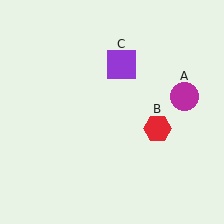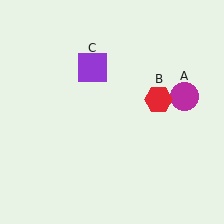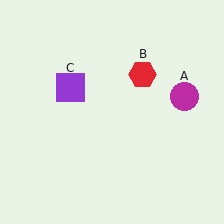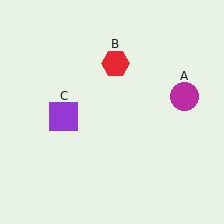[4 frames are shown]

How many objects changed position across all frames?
2 objects changed position: red hexagon (object B), purple square (object C).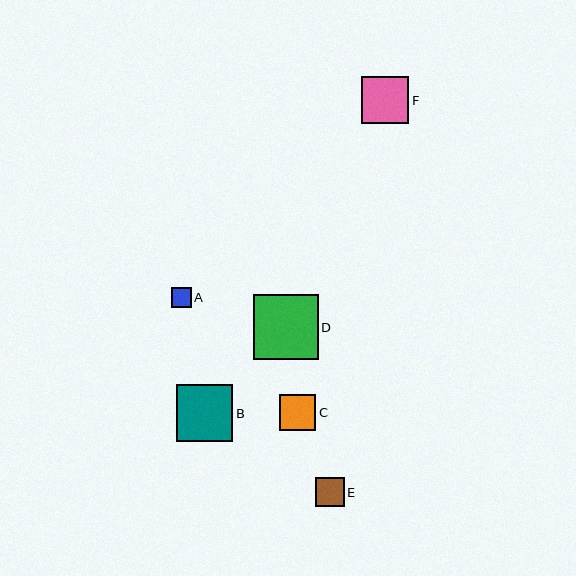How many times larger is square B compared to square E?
Square B is approximately 1.9 times the size of square E.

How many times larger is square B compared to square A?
Square B is approximately 2.8 times the size of square A.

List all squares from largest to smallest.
From largest to smallest: D, B, F, C, E, A.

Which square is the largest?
Square D is the largest with a size of approximately 65 pixels.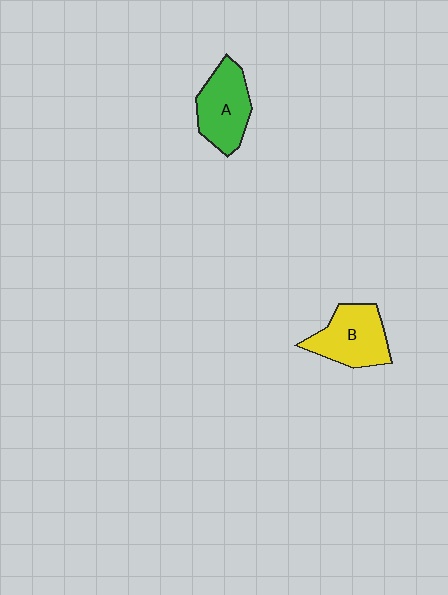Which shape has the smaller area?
Shape A (green).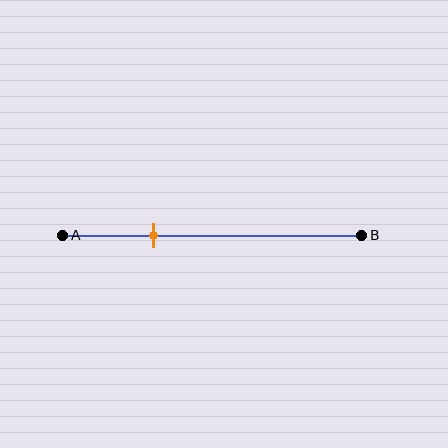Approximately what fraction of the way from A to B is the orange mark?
The orange mark is approximately 30% of the way from A to B.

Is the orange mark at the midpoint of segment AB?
No, the mark is at about 30% from A, not at the 50% midpoint.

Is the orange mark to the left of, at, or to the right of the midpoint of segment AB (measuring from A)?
The orange mark is to the left of the midpoint of segment AB.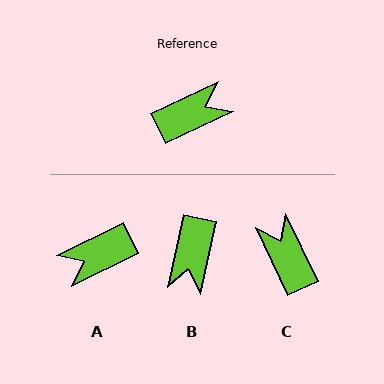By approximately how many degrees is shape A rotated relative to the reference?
Approximately 179 degrees clockwise.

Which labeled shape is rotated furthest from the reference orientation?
A, about 179 degrees away.